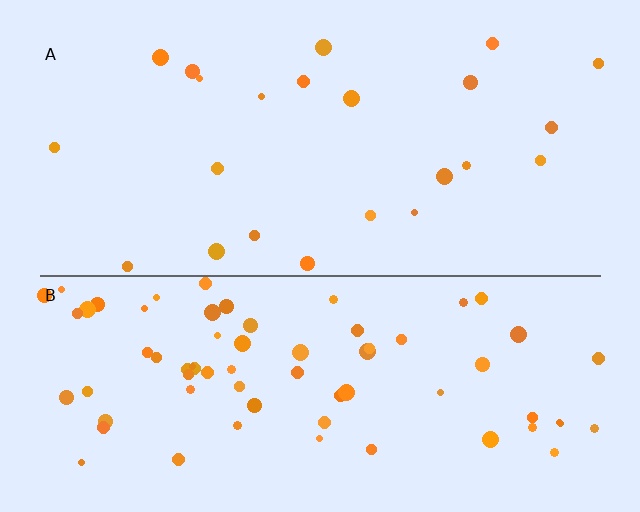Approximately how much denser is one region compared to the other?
Approximately 3.1× — region B over region A.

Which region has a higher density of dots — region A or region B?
B (the bottom).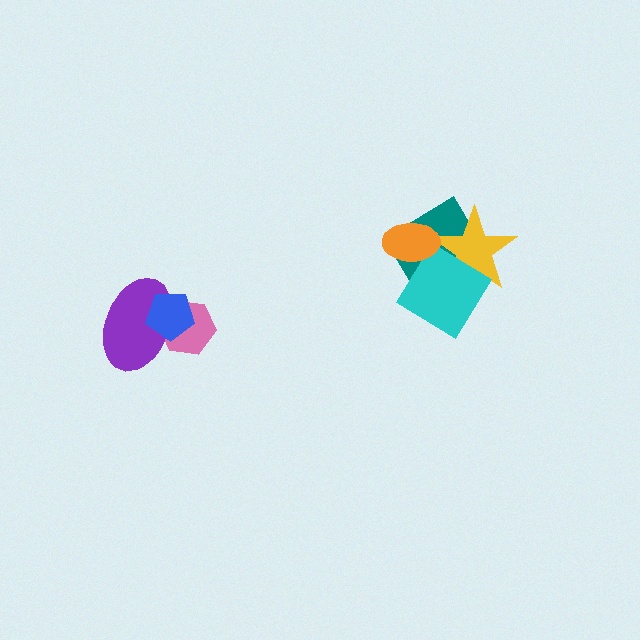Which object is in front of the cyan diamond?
The orange ellipse is in front of the cyan diamond.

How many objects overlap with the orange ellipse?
3 objects overlap with the orange ellipse.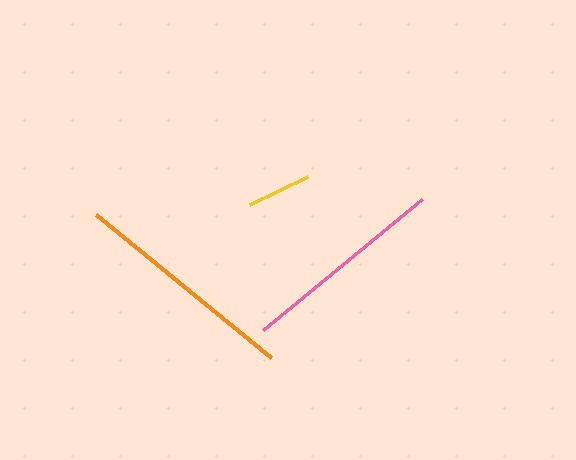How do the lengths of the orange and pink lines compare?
The orange and pink lines are approximately the same length.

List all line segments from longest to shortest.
From longest to shortest: orange, pink, yellow.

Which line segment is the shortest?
The yellow line is the shortest at approximately 65 pixels.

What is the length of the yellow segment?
The yellow segment is approximately 65 pixels long.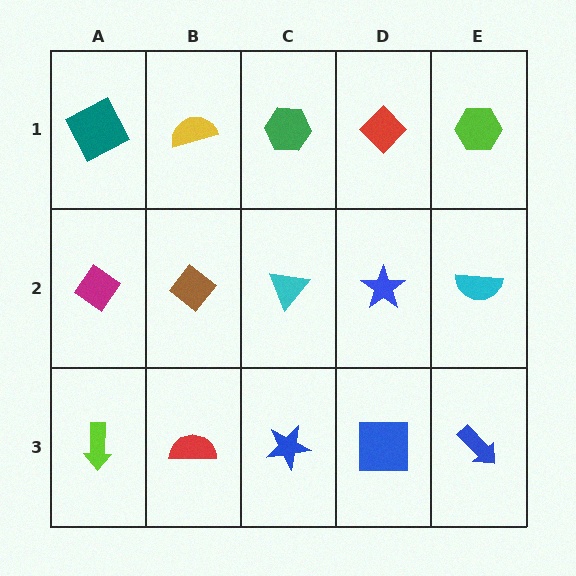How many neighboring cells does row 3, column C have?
3.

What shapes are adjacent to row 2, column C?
A green hexagon (row 1, column C), a blue star (row 3, column C), a brown diamond (row 2, column B), a blue star (row 2, column D).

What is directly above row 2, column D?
A red diamond.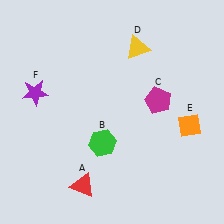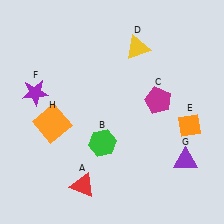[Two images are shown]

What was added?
A purple triangle (G), an orange square (H) were added in Image 2.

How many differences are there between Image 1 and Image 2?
There are 2 differences between the two images.